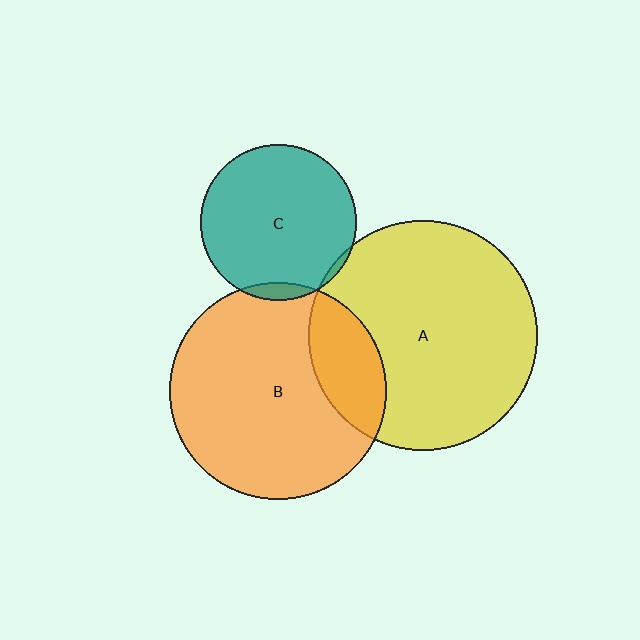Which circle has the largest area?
Circle A (yellow).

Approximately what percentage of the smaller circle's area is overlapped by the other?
Approximately 5%.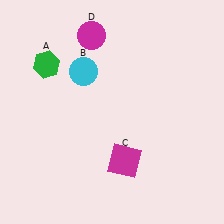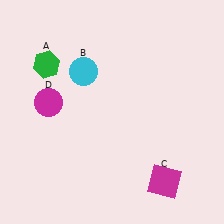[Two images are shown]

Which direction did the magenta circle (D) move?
The magenta circle (D) moved down.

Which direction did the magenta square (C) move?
The magenta square (C) moved right.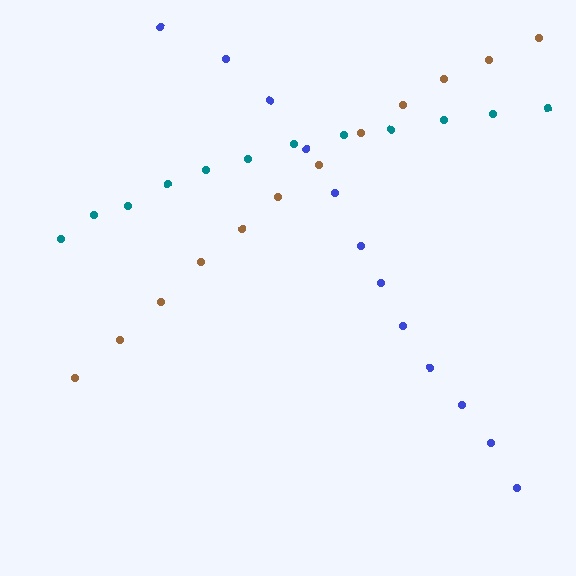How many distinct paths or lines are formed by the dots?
There are 3 distinct paths.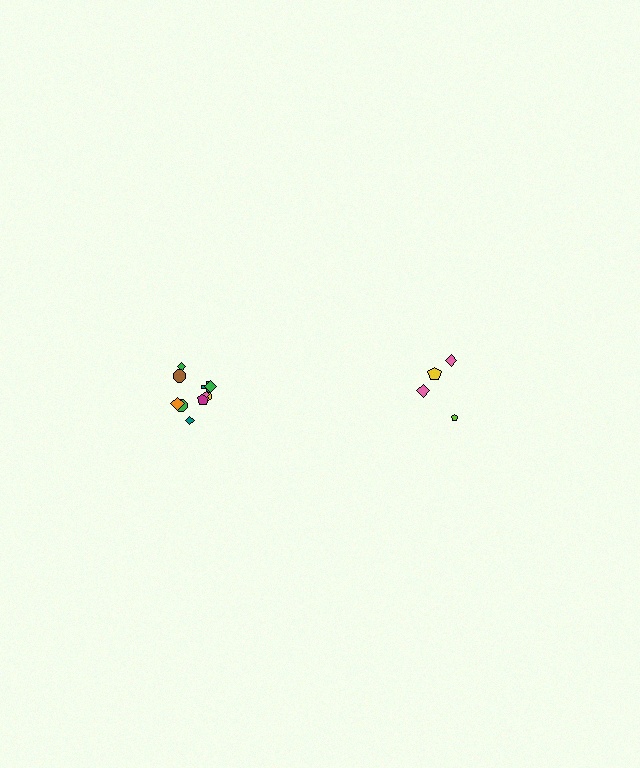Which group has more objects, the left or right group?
The left group.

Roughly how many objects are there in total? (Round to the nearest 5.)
Roughly 15 objects in total.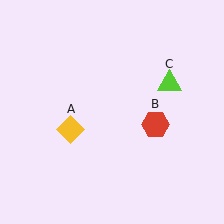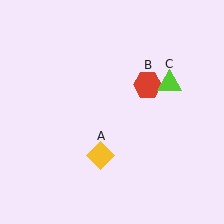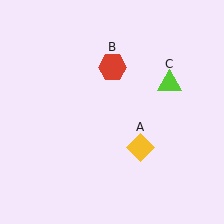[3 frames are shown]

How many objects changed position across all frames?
2 objects changed position: yellow diamond (object A), red hexagon (object B).